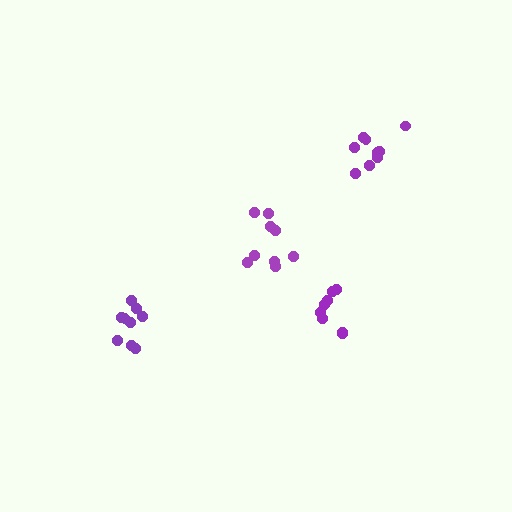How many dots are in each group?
Group 1: 8 dots, Group 2: 9 dots, Group 3: 9 dots, Group 4: 9 dots (35 total).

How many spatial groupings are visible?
There are 4 spatial groupings.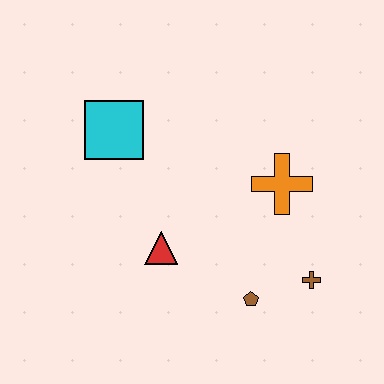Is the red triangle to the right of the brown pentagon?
No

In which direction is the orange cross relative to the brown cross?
The orange cross is above the brown cross.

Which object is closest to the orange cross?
The brown cross is closest to the orange cross.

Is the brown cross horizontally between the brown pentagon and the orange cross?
No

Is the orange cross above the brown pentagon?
Yes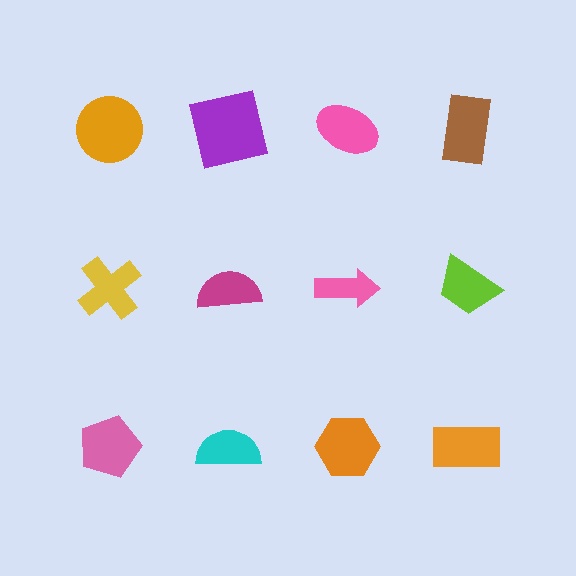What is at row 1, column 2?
A purple square.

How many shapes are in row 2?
4 shapes.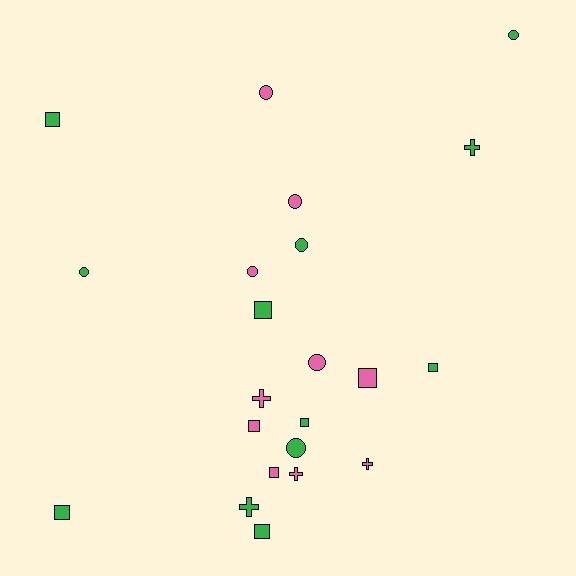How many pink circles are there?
There are 4 pink circles.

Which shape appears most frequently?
Square, with 9 objects.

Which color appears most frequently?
Green, with 12 objects.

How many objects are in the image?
There are 22 objects.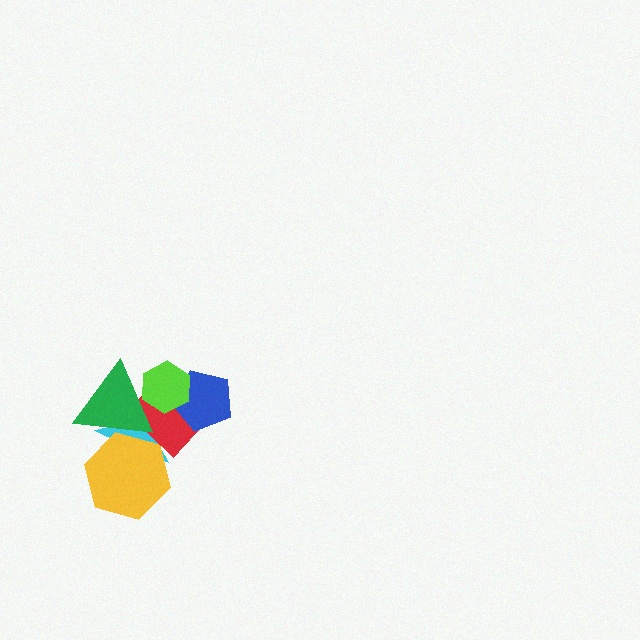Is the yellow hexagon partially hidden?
Yes, it is partially covered by another shape.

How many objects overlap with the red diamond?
5 objects overlap with the red diamond.